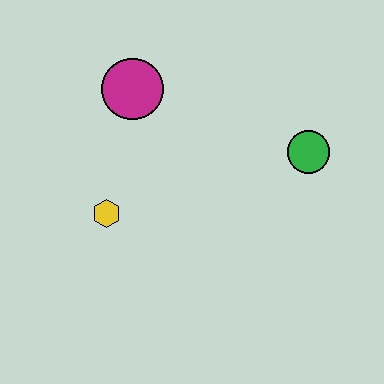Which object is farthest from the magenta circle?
The green circle is farthest from the magenta circle.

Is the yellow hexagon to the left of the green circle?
Yes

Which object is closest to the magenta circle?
The yellow hexagon is closest to the magenta circle.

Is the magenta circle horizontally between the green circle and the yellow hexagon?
Yes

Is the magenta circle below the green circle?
No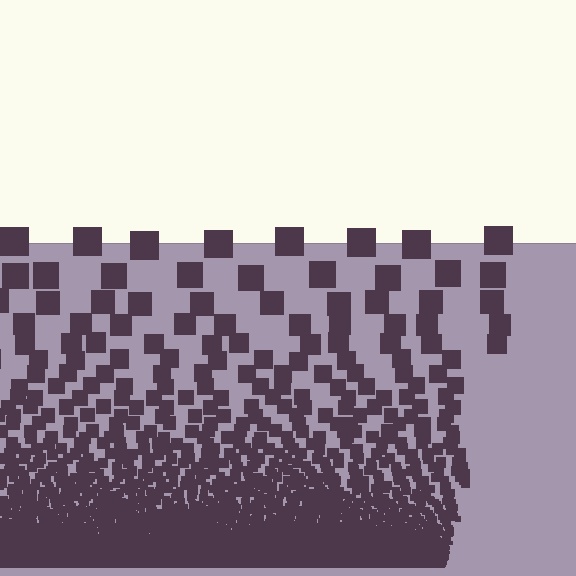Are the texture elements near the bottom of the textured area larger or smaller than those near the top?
Smaller. The gradient is inverted — elements near the bottom are smaller and denser.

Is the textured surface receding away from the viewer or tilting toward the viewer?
The surface appears to tilt toward the viewer. Texture elements get larger and sparser toward the top.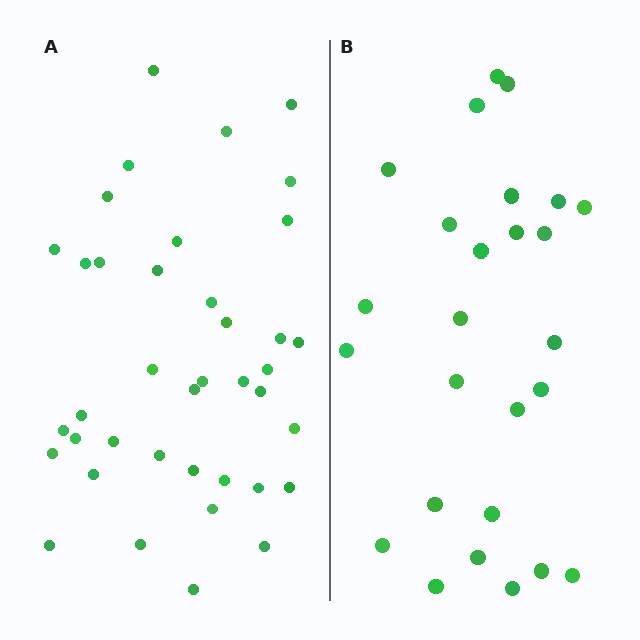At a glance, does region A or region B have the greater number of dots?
Region A (the left region) has more dots.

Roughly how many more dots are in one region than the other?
Region A has approximately 15 more dots than region B.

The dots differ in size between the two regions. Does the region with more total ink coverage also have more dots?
No. Region B has more total ink coverage because its dots are larger, but region A actually contains more individual dots. Total area can be misleading — the number of items is what matters here.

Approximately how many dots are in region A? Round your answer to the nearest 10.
About 40 dots. (The exact count is 39, which rounds to 40.)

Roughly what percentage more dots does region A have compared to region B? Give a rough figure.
About 50% more.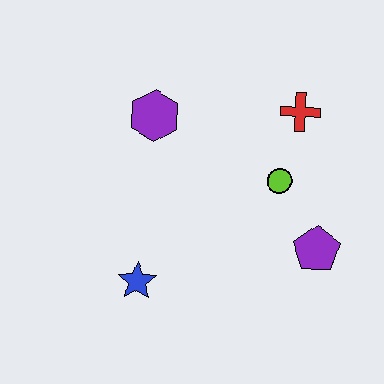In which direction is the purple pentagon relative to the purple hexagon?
The purple pentagon is to the right of the purple hexagon.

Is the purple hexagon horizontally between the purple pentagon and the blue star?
Yes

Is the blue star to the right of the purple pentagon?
No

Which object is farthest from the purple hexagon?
The purple pentagon is farthest from the purple hexagon.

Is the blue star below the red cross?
Yes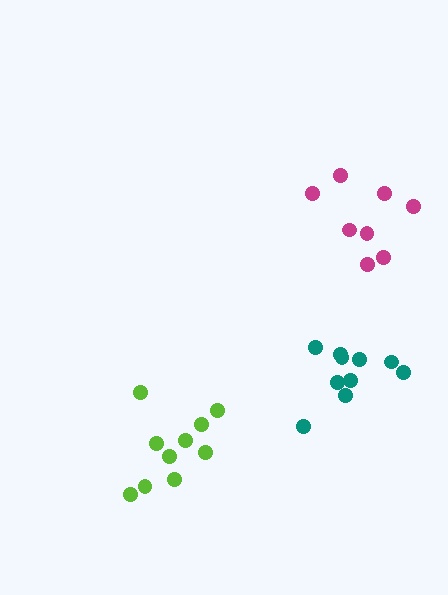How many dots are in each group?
Group 1: 10 dots, Group 2: 8 dots, Group 3: 10 dots (28 total).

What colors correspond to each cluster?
The clusters are colored: lime, magenta, teal.